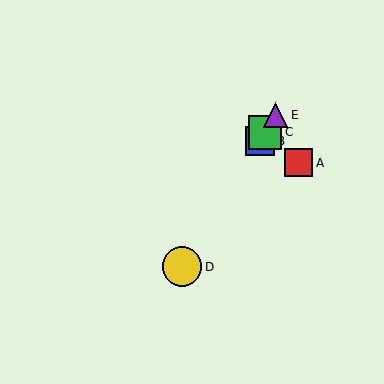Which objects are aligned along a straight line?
Objects B, C, D, E are aligned along a straight line.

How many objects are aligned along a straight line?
4 objects (B, C, D, E) are aligned along a straight line.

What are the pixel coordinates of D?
Object D is at (182, 267).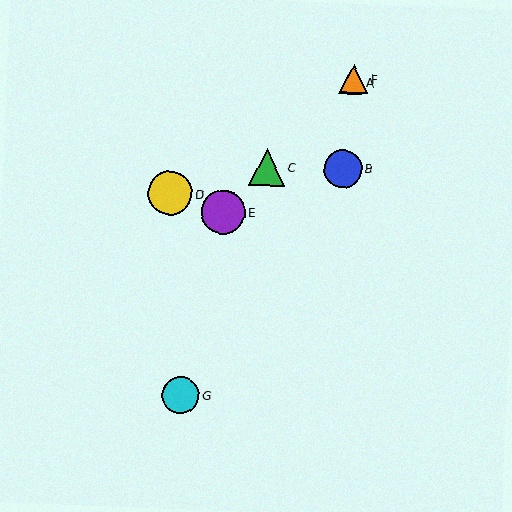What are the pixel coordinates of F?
Object F is at (354, 79).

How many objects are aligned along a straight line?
4 objects (A, C, E, F) are aligned along a straight line.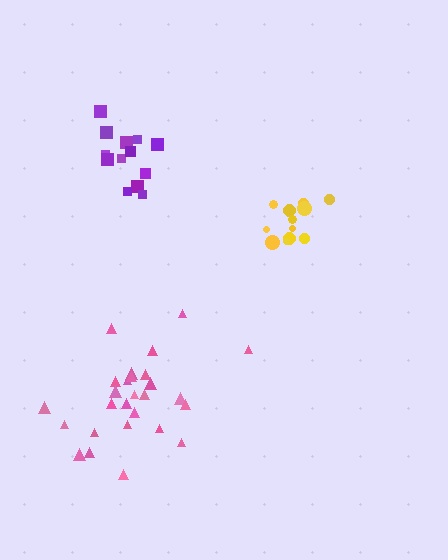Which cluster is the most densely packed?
Purple.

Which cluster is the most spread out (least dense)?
Pink.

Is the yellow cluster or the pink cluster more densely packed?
Yellow.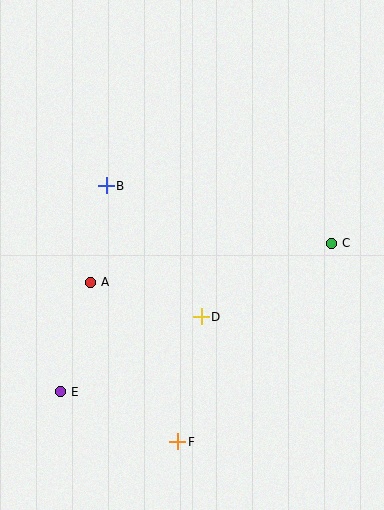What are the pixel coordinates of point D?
Point D is at (201, 317).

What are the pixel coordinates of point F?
Point F is at (178, 442).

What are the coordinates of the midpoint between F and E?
The midpoint between F and E is at (119, 417).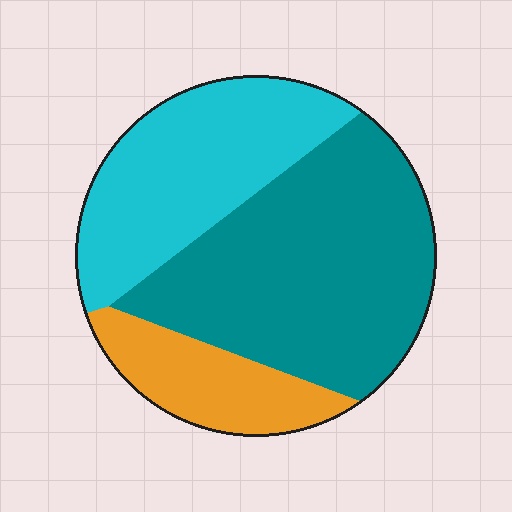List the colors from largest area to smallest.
From largest to smallest: teal, cyan, orange.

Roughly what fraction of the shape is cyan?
Cyan covers 33% of the shape.